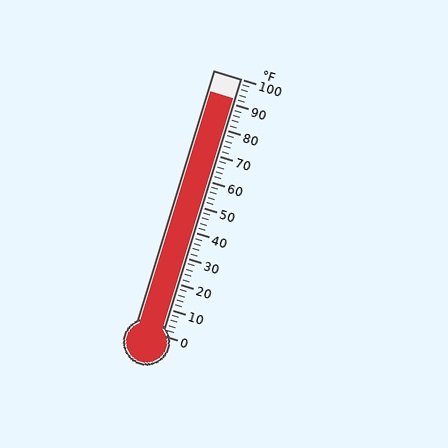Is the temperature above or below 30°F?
The temperature is above 30°F.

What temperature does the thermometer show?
The thermometer shows approximately 92°F.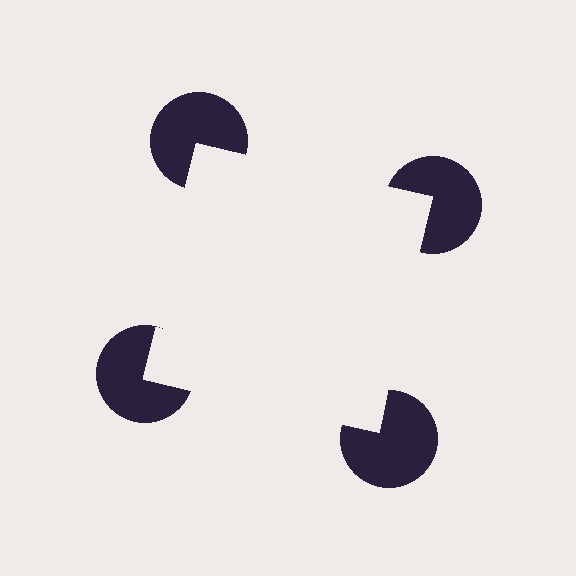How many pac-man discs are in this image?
There are 4 — one at each vertex of the illusory square.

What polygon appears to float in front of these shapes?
An illusory square — its edges are inferred from the aligned wedge cuts in the pac-man discs, not physically drawn.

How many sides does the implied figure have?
4 sides.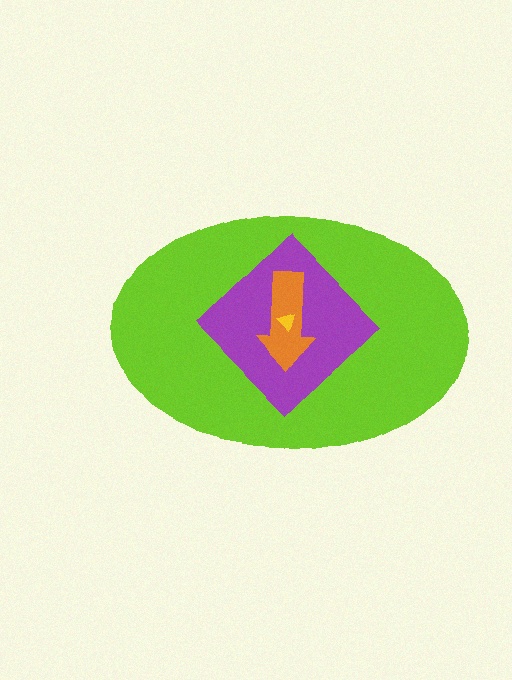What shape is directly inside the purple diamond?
The orange arrow.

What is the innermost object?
The yellow triangle.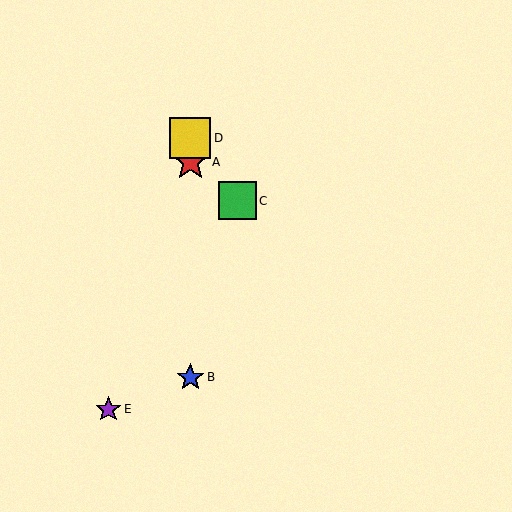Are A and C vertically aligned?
No, A is at x≈190 and C is at x≈237.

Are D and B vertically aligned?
Yes, both are at x≈190.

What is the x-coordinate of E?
Object E is at x≈108.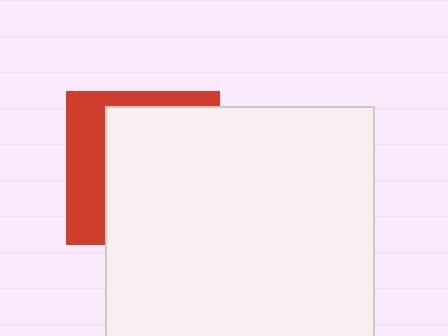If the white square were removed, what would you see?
You would see the complete red square.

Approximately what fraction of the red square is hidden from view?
Roughly 67% of the red square is hidden behind the white square.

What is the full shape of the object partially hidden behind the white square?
The partially hidden object is a red square.